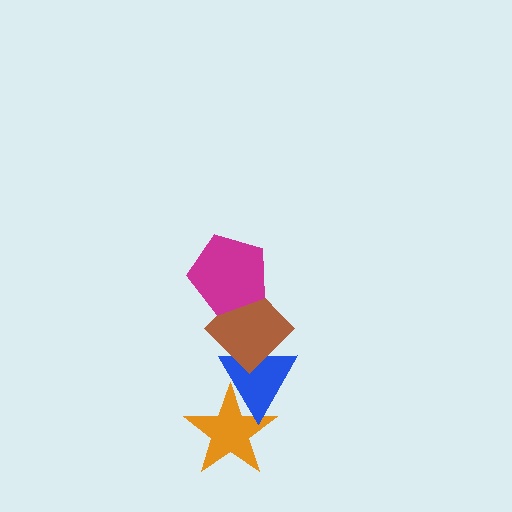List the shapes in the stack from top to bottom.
From top to bottom: the magenta pentagon, the brown diamond, the blue triangle, the orange star.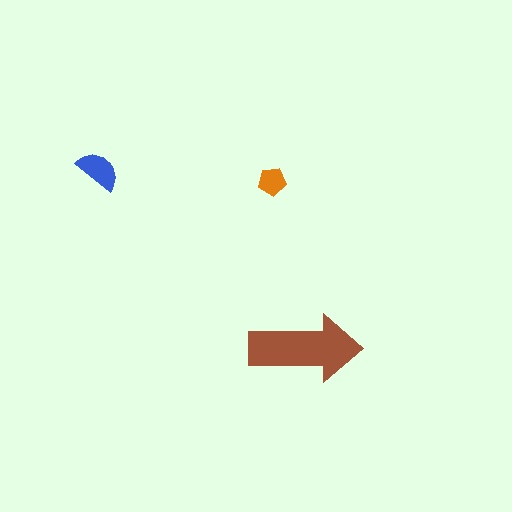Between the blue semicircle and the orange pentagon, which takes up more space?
The blue semicircle.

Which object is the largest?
The brown arrow.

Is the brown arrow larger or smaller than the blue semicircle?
Larger.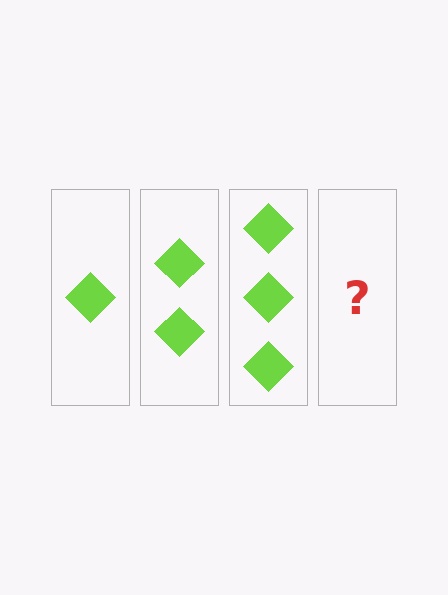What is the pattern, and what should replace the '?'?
The pattern is that each step adds one more diamond. The '?' should be 4 diamonds.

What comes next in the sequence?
The next element should be 4 diamonds.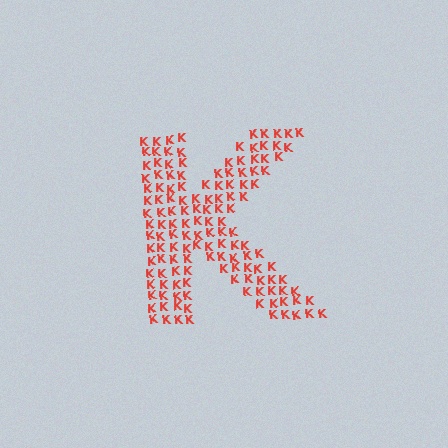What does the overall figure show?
The overall figure shows the letter K.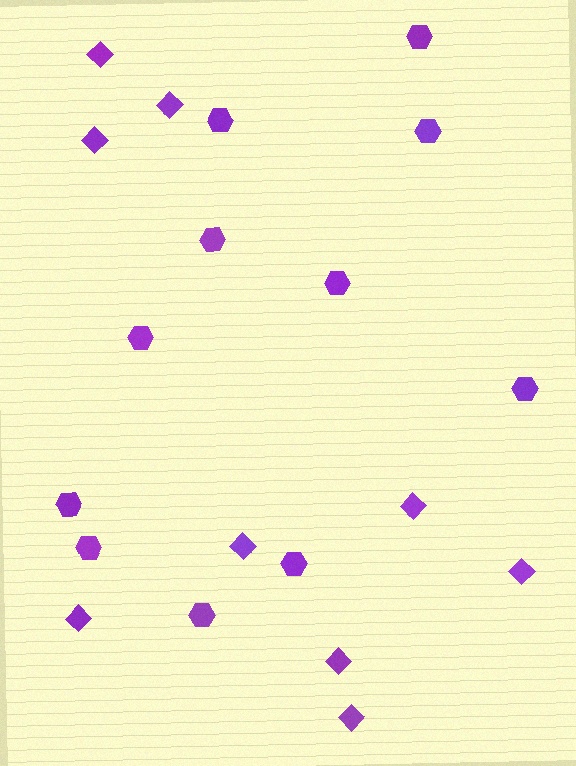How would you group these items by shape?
There are 2 groups: one group of diamonds (9) and one group of hexagons (11).